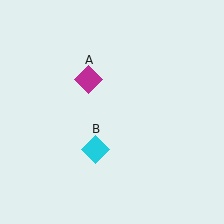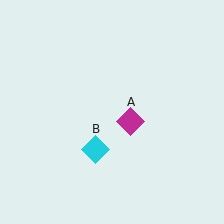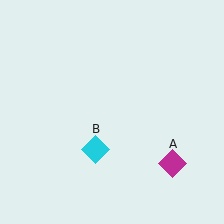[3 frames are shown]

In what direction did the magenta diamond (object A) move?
The magenta diamond (object A) moved down and to the right.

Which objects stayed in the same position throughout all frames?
Cyan diamond (object B) remained stationary.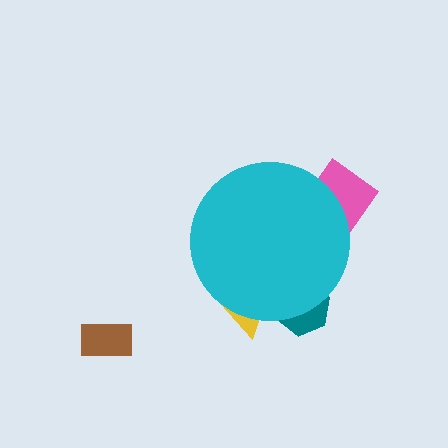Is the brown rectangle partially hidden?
No, the brown rectangle is fully visible.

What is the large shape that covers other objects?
A cyan circle.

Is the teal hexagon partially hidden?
Yes, the teal hexagon is partially hidden behind the cyan circle.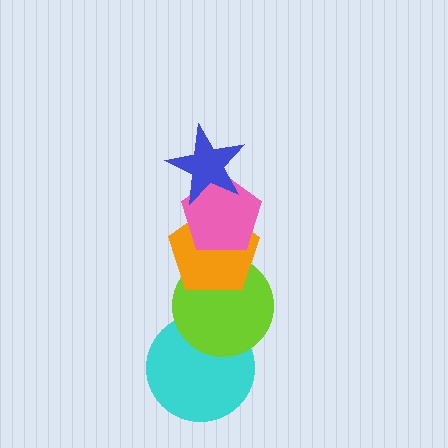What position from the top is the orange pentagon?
The orange pentagon is 3rd from the top.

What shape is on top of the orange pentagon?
The pink pentagon is on top of the orange pentagon.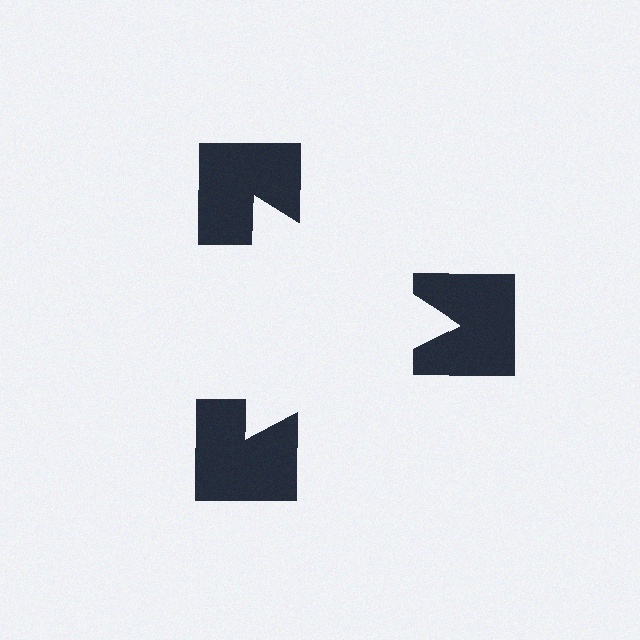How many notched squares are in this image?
There are 3 — one at each vertex of the illusory triangle.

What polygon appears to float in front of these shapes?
An illusory triangle — its edges are inferred from the aligned wedge cuts in the notched squares, not physically drawn.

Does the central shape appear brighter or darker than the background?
It typically appears slightly brighter than the background, even though no actual brightness change is drawn.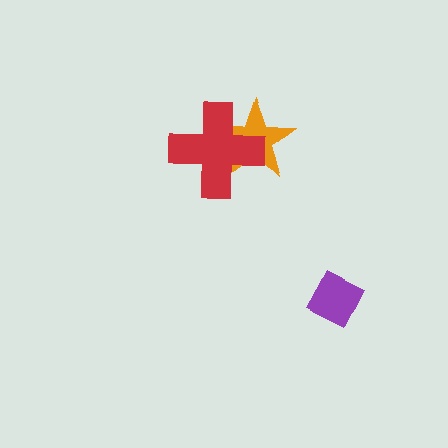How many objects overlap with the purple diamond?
0 objects overlap with the purple diamond.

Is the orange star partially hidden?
Yes, it is partially covered by another shape.